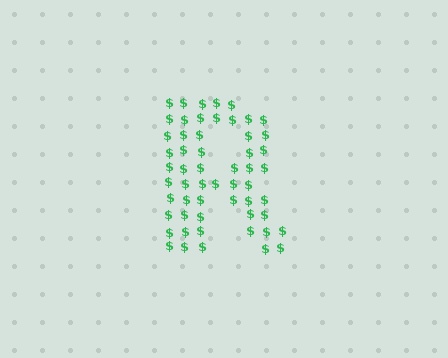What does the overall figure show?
The overall figure shows the letter R.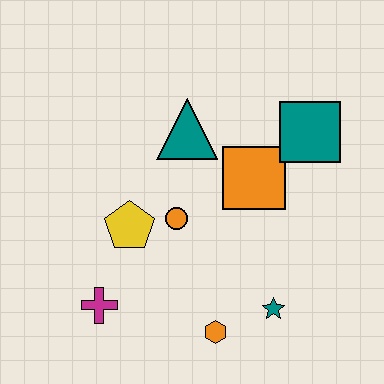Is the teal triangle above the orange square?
Yes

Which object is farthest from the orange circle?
The teal square is farthest from the orange circle.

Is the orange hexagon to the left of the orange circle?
No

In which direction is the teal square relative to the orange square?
The teal square is to the right of the orange square.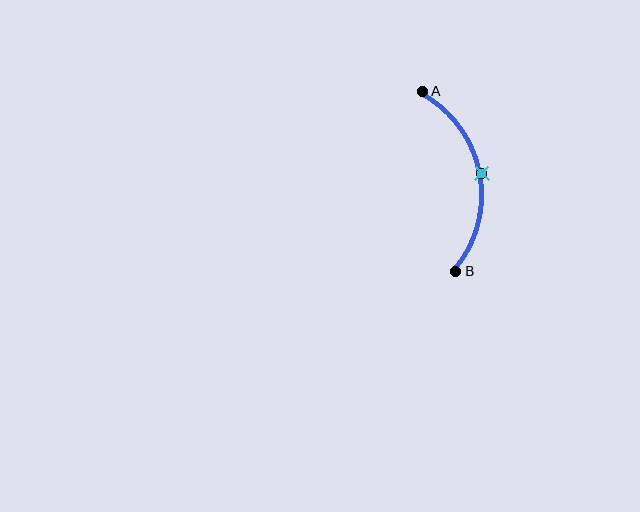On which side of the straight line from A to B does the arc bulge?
The arc bulges to the right of the straight line connecting A and B.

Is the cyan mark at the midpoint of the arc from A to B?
Yes. The cyan mark lies on the arc at equal arc-length from both A and B — it is the arc midpoint.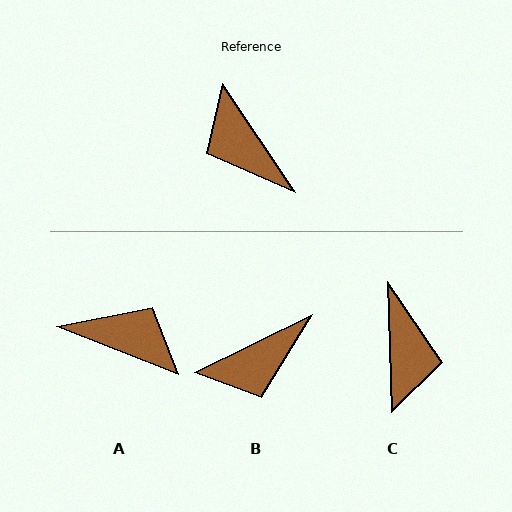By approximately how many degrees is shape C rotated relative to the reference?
Approximately 148 degrees counter-clockwise.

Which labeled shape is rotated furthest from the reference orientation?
C, about 148 degrees away.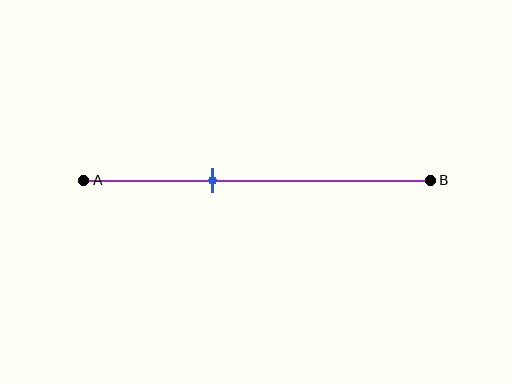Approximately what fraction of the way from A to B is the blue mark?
The blue mark is approximately 35% of the way from A to B.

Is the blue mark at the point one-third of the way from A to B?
No, the mark is at about 35% from A, not at the 33% one-third point.